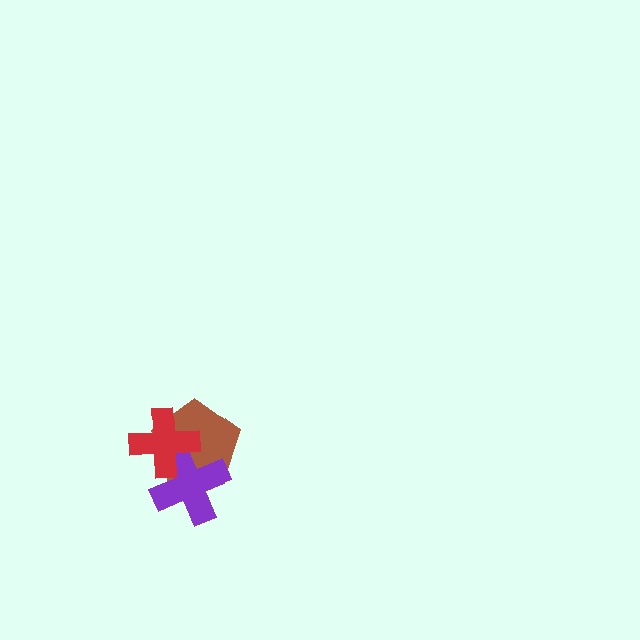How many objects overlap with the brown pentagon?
2 objects overlap with the brown pentagon.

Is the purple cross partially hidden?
Yes, it is partially covered by another shape.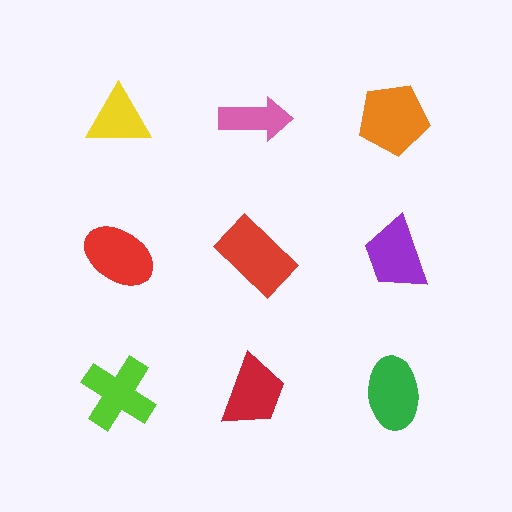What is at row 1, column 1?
A yellow triangle.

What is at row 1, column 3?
An orange pentagon.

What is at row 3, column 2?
A red trapezoid.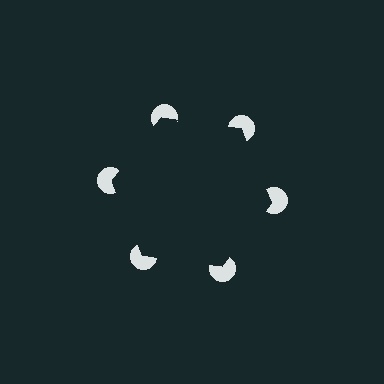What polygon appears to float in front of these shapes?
An illusory hexagon — its edges are inferred from the aligned wedge cuts in the pac-man discs, not physically drawn.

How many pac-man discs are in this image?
There are 6 — one at each vertex of the illusory hexagon.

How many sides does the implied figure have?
6 sides.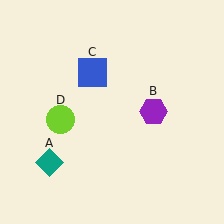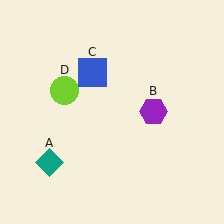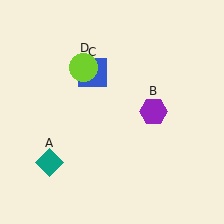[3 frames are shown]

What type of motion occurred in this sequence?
The lime circle (object D) rotated clockwise around the center of the scene.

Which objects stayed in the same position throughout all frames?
Teal diamond (object A) and purple hexagon (object B) and blue square (object C) remained stationary.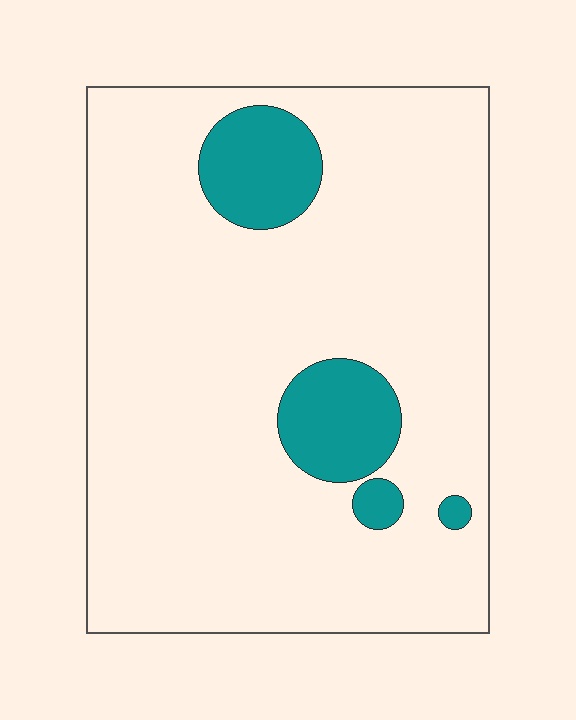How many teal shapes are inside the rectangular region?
4.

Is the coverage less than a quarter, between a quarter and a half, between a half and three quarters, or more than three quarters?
Less than a quarter.